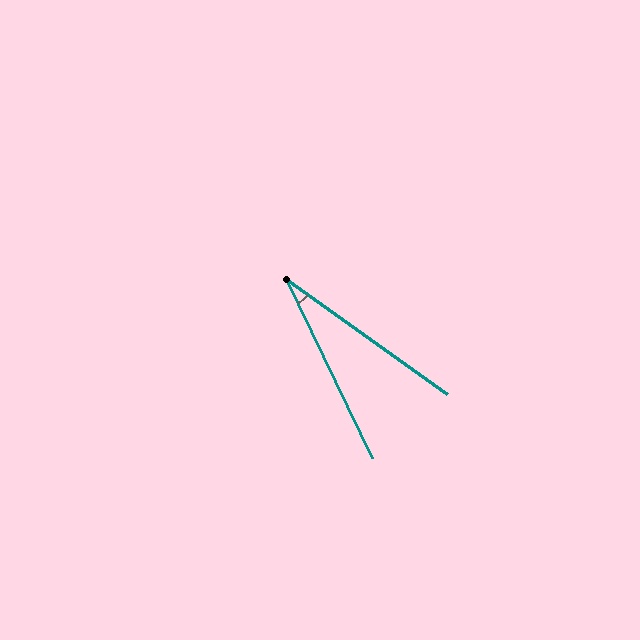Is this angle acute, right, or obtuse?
It is acute.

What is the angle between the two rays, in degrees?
Approximately 29 degrees.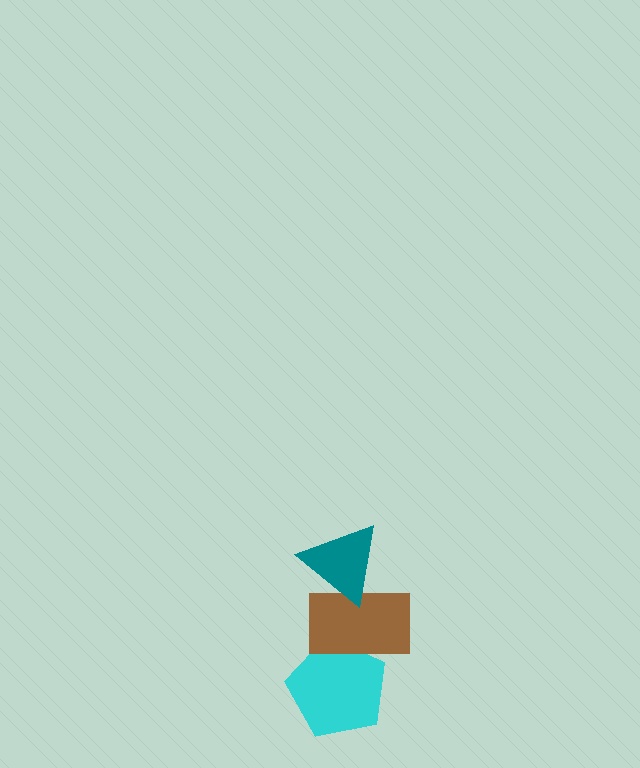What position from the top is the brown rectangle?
The brown rectangle is 2nd from the top.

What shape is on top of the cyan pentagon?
The brown rectangle is on top of the cyan pentagon.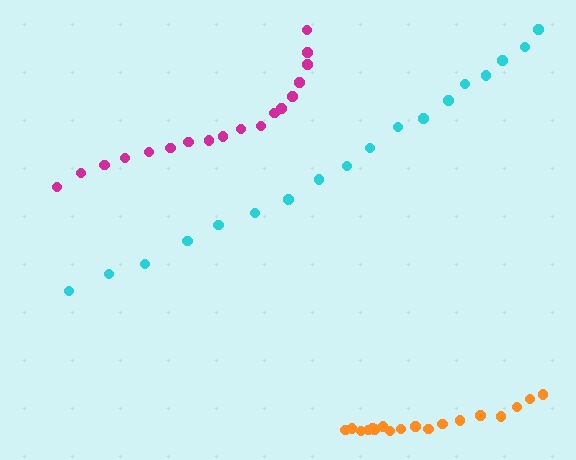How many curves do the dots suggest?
There are 3 distinct paths.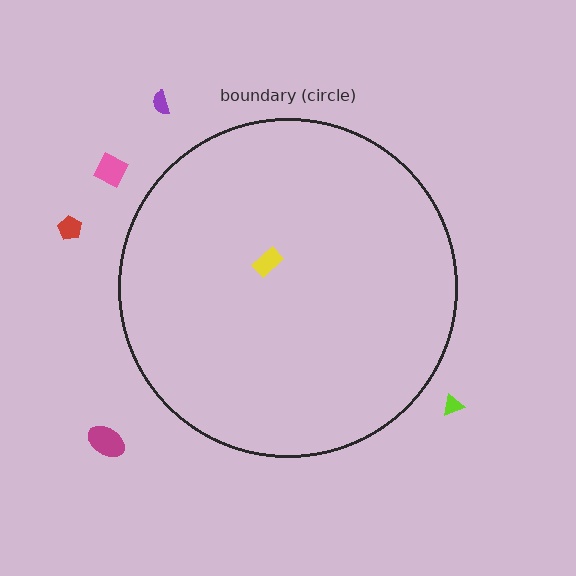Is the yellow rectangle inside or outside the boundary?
Inside.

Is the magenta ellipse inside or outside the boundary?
Outside.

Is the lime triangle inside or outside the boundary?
Outside.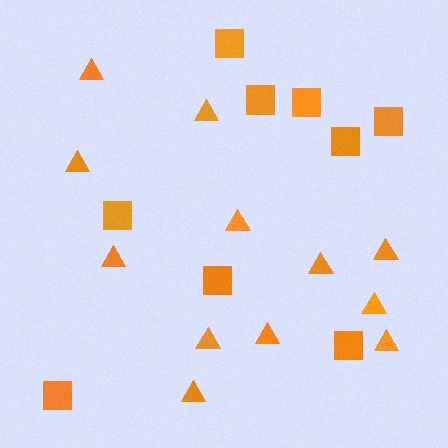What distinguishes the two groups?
There are 2 groups: one group of triangles (12) and one group of squares (9).